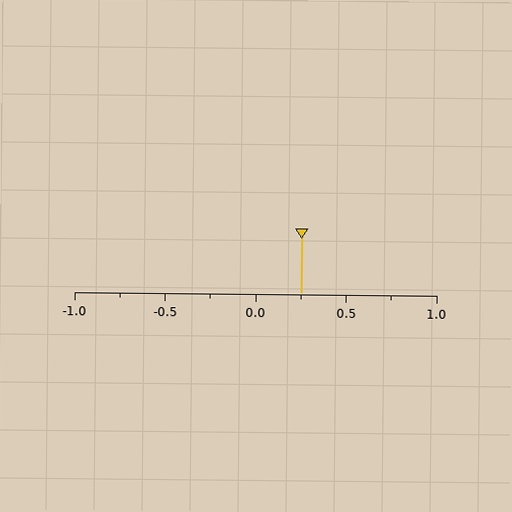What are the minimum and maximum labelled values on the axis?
The axis runs from -1.0 to 1.0.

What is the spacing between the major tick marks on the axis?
The major ticks are spaced 0.5 apart.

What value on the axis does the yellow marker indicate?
The marker indicates approximately 0.25.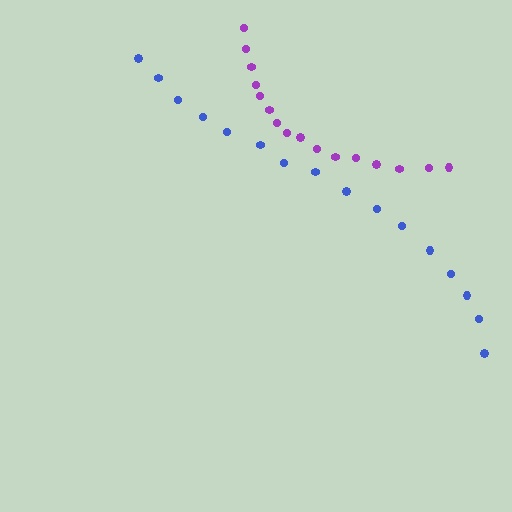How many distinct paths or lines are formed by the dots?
There are 2 distinct paths.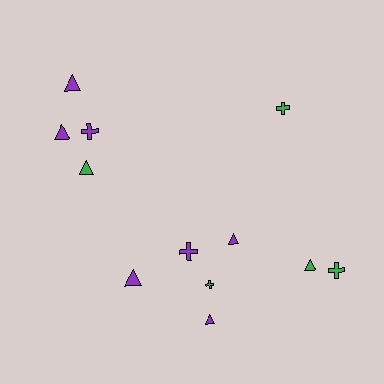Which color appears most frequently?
Purple, with 7 objects.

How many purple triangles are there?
There are 5 purple triangles.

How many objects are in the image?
There are 12 objects.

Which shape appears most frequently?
Triangle, with 7 objects.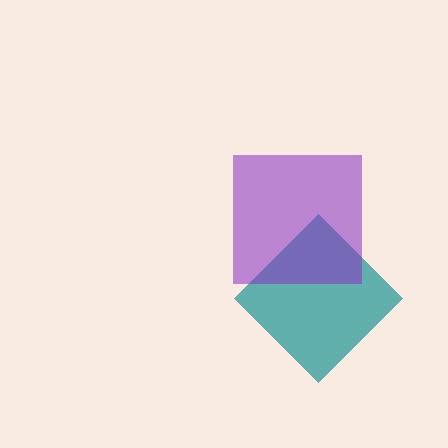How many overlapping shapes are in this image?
There are 2 overlapping shapes in the image.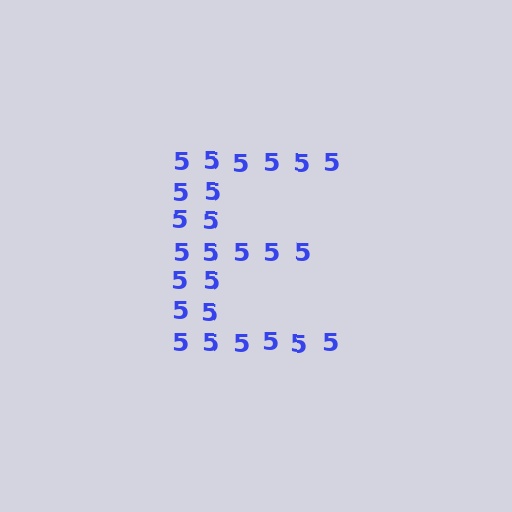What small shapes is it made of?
It is made of small digit 5's.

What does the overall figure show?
The overall figure shows the letter E.